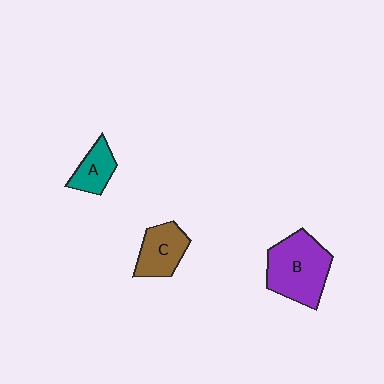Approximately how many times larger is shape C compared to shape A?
Approximately 1.3 times.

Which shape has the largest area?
Shape B (purple).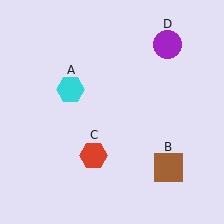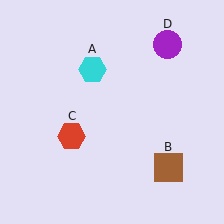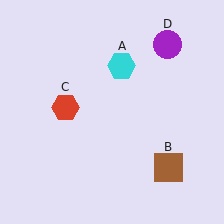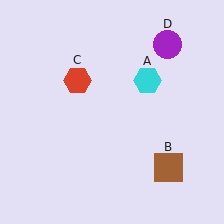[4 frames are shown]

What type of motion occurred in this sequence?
The cyan hexagon (object A), red hexagon (object C) rotated clockwise around the center of the scene.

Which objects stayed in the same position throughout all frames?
Brown square (object B) and purple circle (object D) remained stationary.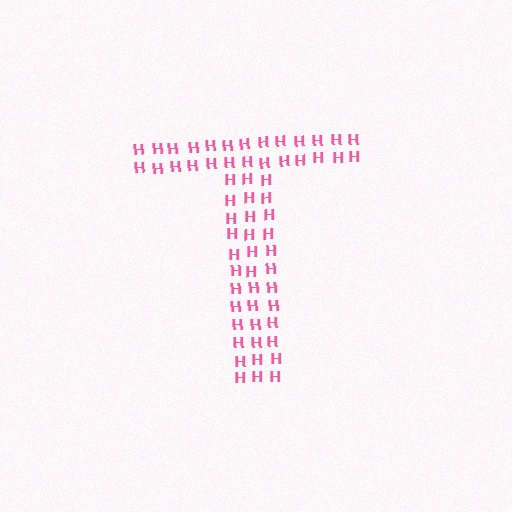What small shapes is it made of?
It is made of small letter H's.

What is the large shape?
The large shape is the letter T.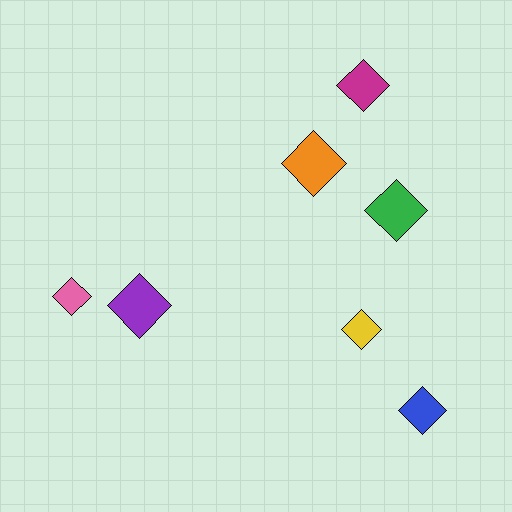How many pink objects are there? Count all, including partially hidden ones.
There is 1 pink object.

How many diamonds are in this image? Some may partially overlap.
There are 7 diamonds.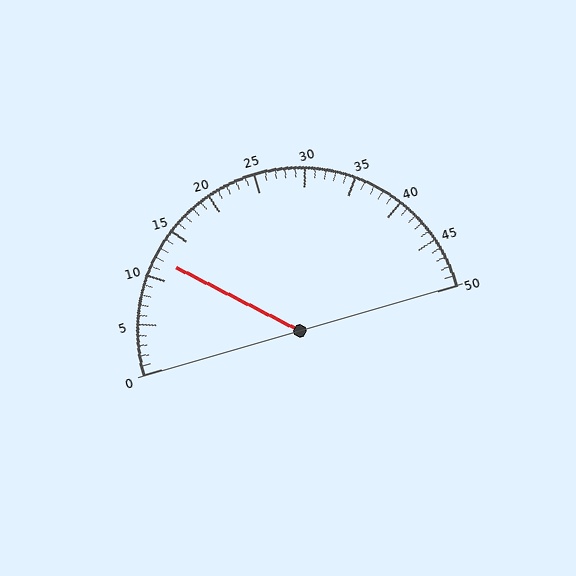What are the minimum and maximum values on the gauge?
The gauge ranges from 0 to 50.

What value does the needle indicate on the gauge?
The needle indicates approximately 12.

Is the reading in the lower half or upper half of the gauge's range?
The reading is in the lower half of the range (0 to 50).